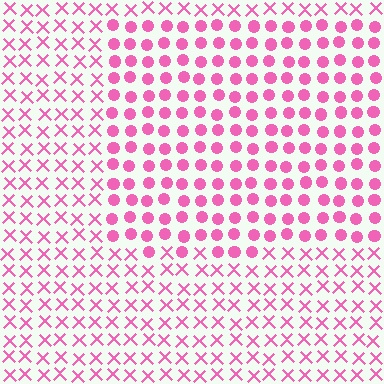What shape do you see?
I see a rectangle.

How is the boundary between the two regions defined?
The boundary is defined by a change in element shape: circles inside vs. X marks outside. All elements share the same color and spacing.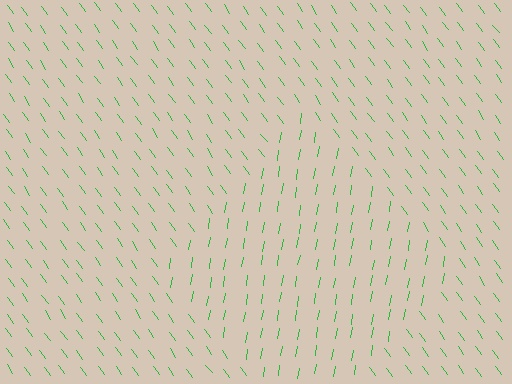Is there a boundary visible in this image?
Yes, there is a texture boundary formed by a change in line orientation.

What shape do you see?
I see a diamond.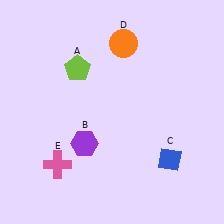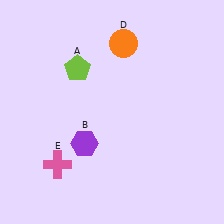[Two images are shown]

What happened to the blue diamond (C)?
The blue diamond (C) was removed in Image 2. It was in the bottom-right area of Image 1.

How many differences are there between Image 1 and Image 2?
There is 1 difference between the two images.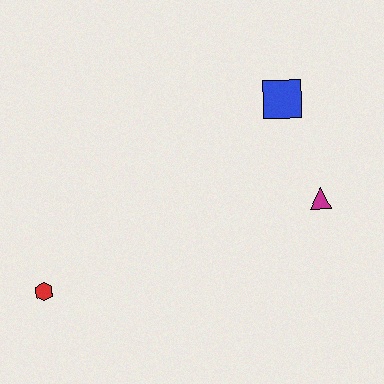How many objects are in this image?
There are 3 objects.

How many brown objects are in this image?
There are no brown objects.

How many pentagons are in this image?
There are no pentagons.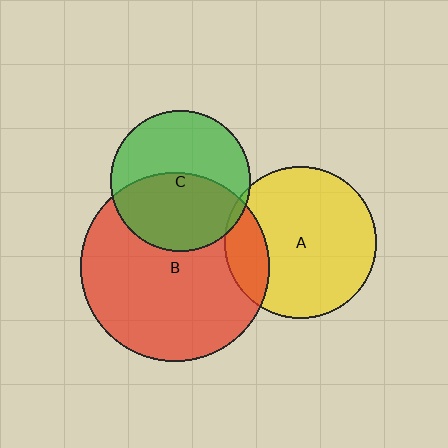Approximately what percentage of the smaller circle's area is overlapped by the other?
Approximately 5%.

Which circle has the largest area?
Circle B (red).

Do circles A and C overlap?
Yes.